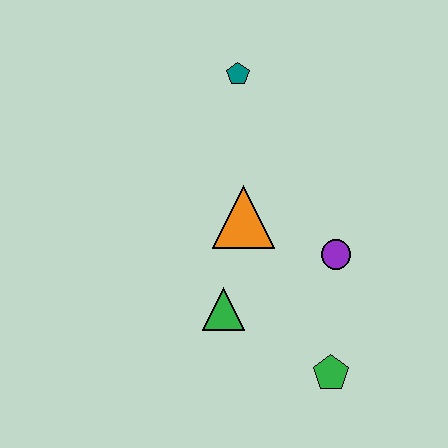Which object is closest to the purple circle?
The orange triangle is closest to the purple circle.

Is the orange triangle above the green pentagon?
Yes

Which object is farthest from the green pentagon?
The teal pentagon is farthest from the green pentagon.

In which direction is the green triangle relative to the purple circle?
The green triangle is to the left of the purple circle.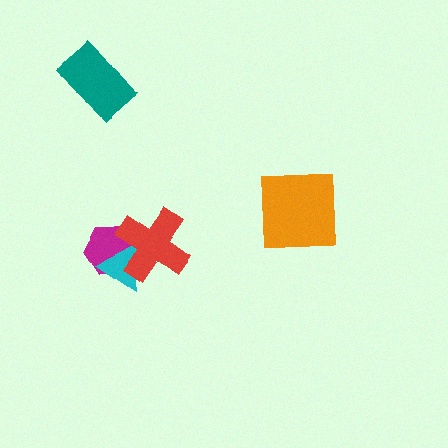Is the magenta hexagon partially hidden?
Yes, it is partially covered by another shape.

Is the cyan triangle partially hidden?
Yes, it is partially covered by another shape.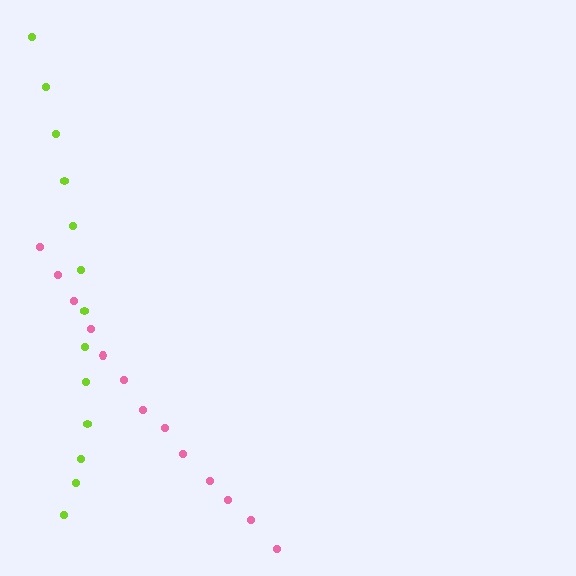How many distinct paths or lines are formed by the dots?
There are 2 distinct paths.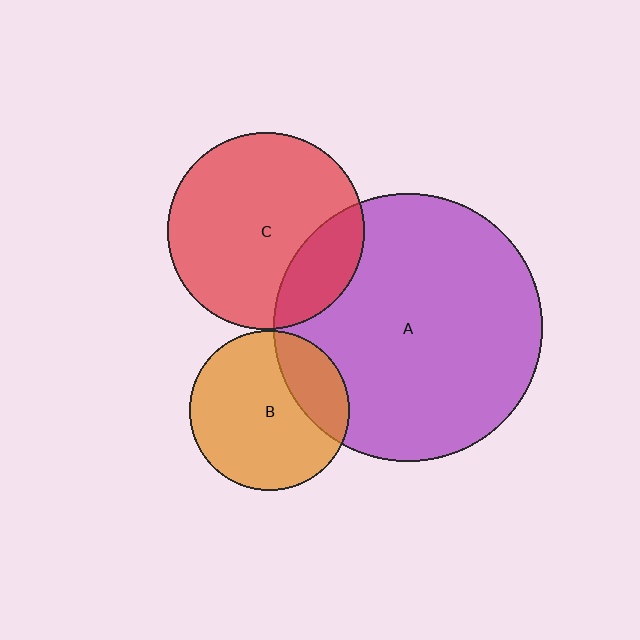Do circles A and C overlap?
Yes.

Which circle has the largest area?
Circle A (purple).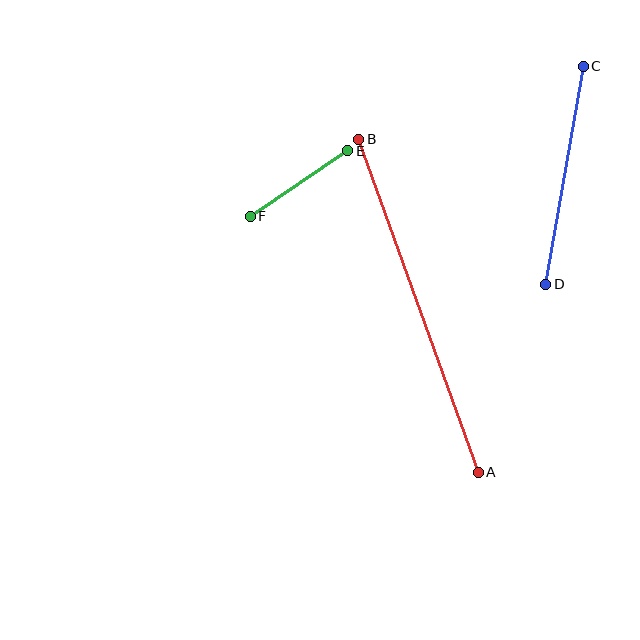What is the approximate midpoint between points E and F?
The midpoint is at approximately (299, 184) pixels.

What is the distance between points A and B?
The distance is approximately 354 pixels.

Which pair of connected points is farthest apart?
Points A and B are farthest apart.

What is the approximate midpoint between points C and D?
The midpoint is at approximately (564, 175) pixels.